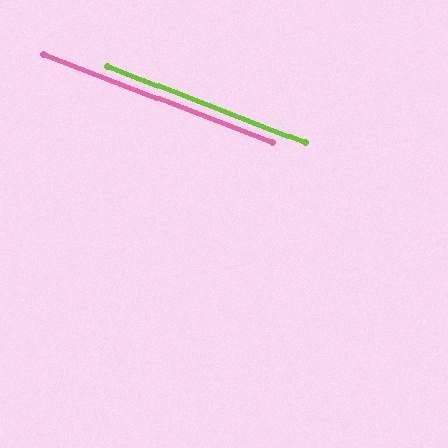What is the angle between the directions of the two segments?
Approximately 0 degrees.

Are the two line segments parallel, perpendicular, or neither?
Parallel — their directions differ by only 0.3°.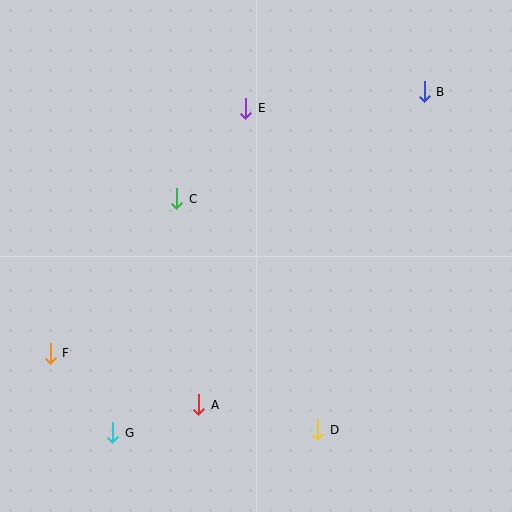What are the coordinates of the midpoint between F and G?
The midpoint between F and G is at (82, 393).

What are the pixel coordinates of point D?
Point D is at (318, 430).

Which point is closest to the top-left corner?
Point C is closest to the top-left corner.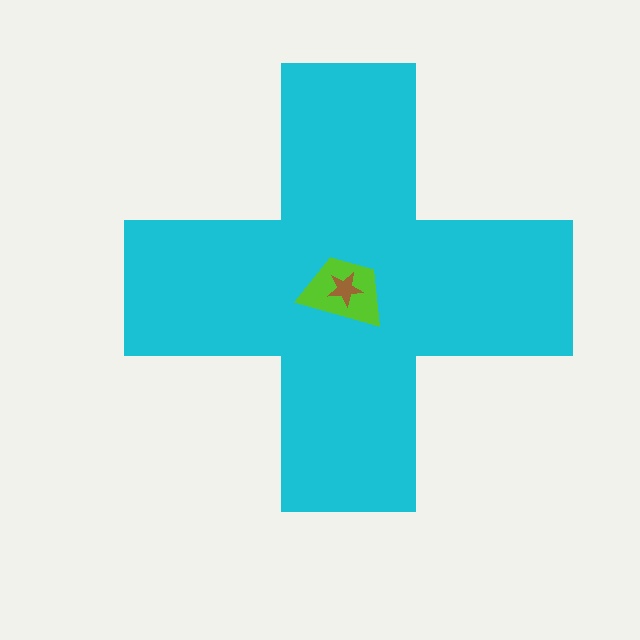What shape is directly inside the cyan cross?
The lime trapezoid.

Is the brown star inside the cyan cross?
Yes.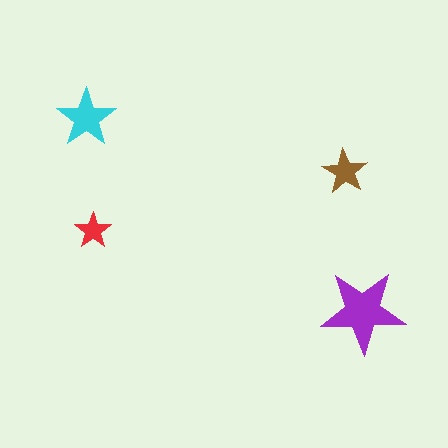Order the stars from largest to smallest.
the purple one, the cyan one, the brown one, the red one.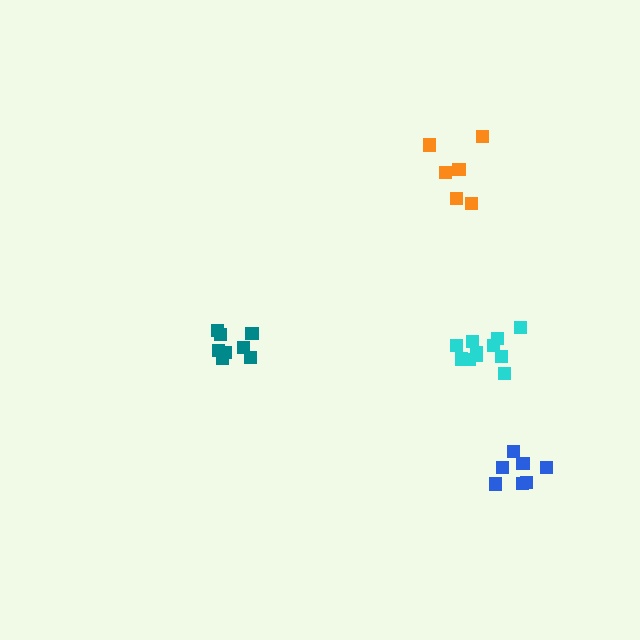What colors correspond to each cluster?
The clusters are colored: orange, blue, teal, cyan.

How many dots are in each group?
Group 1: 6 dots, Group 2: 7 dots, Group 3: 8 dots, Group 4: 11 dots (32 total).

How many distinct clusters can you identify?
There are 4 distinct clusters.